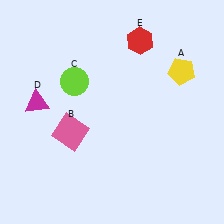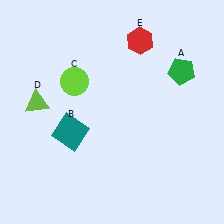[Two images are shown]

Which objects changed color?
A changed from yellow to green. B changed from pink to teal. D changed from magenta to lime.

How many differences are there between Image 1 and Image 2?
There are 3 differences between the two images.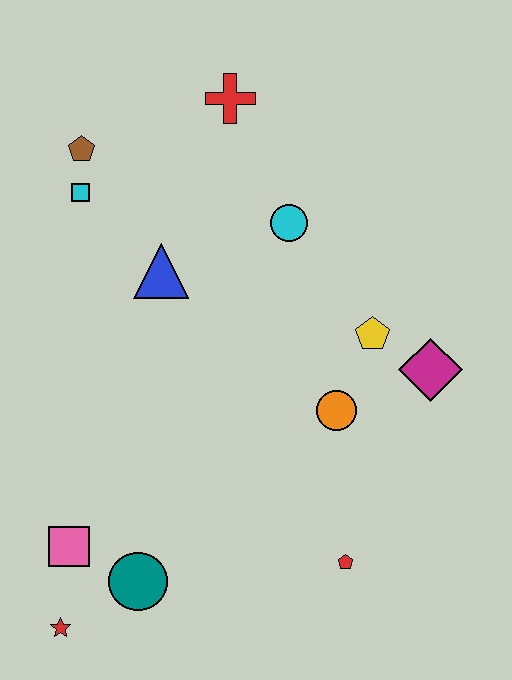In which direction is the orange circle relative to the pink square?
The orange circle is to the right of the pink square.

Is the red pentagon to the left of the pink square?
No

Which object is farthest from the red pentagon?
The brown pentagon is farthest from the red pentagon.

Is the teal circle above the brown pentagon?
No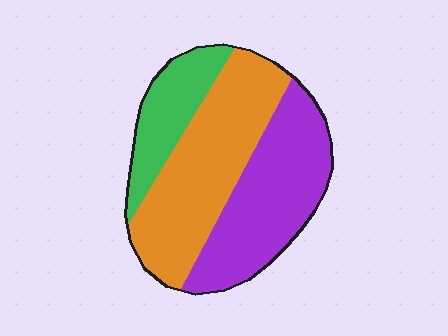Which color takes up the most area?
Orange, at roughly 45%.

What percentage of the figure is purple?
Purple takes up between a quarter and a half of the figure.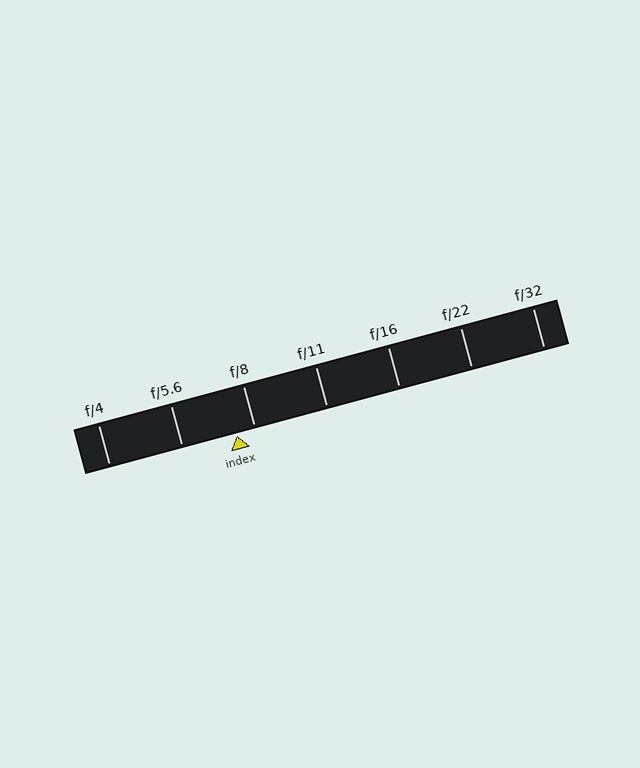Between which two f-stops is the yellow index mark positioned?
The index mark is between f/5.6 and f/8.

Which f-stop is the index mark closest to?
The index mark is closest to f/8.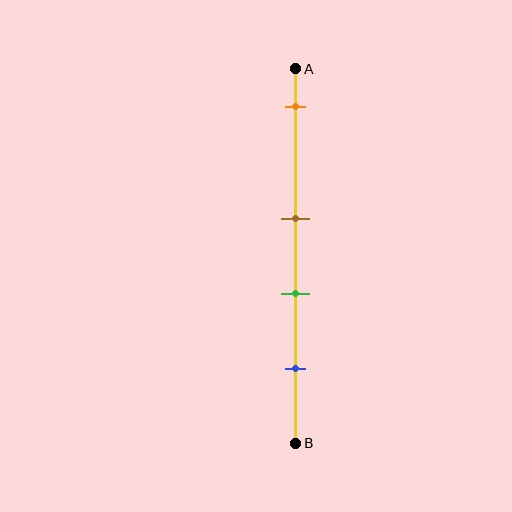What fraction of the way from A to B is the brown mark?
The brown mark is approximately 40% (0.4) of the way from A to B.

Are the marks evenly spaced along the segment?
No, the marks are not evenly spaced.